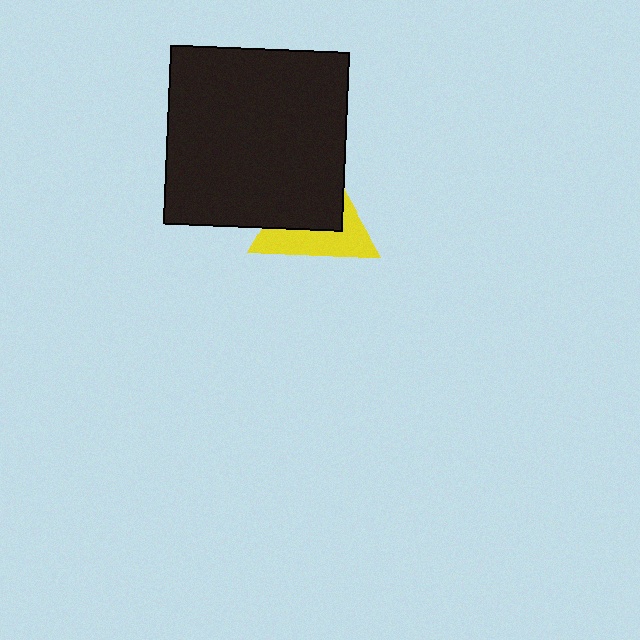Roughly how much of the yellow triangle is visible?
A small part of it is visible (roughly 44%).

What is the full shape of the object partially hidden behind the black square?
The partially hidden object is a yellow triangle.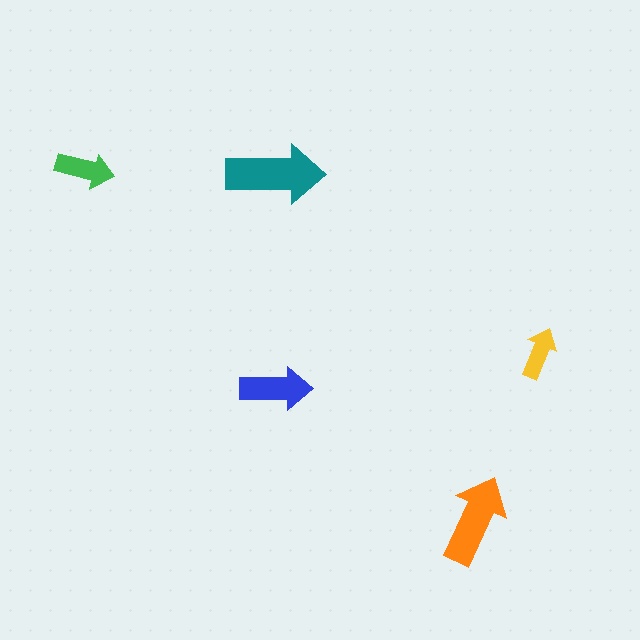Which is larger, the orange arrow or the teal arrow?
The teal one.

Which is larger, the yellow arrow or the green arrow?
The green one.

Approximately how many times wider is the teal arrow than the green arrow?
About 1.5 times wider.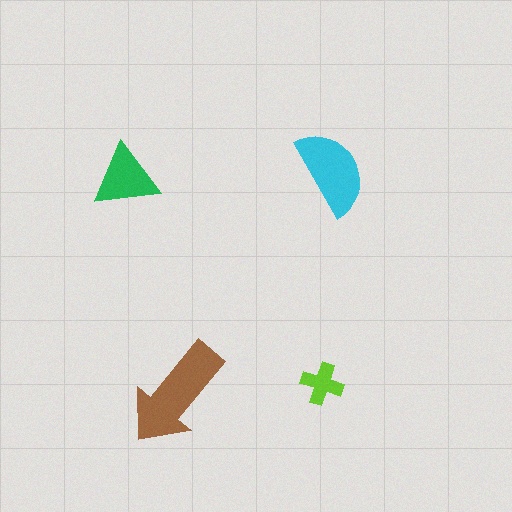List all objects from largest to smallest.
The brown arrow, the cyan semicircle, the green triangle, the lime cross.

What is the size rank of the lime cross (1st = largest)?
4th.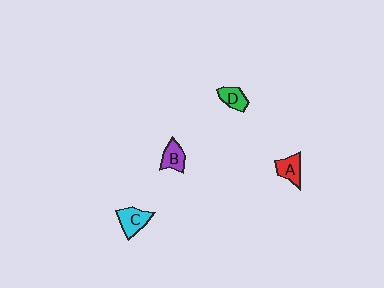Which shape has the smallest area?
Shape D (green).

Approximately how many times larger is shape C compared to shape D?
Approximately 1.3 times.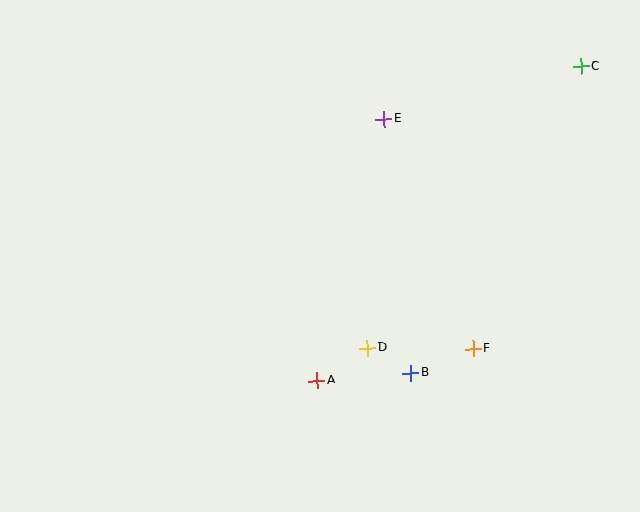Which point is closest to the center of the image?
Point D at (368, 348) is closest to the center.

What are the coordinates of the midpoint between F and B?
The midpoint between F and B is at (442, 361).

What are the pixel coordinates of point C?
Point C is at (581, 66).